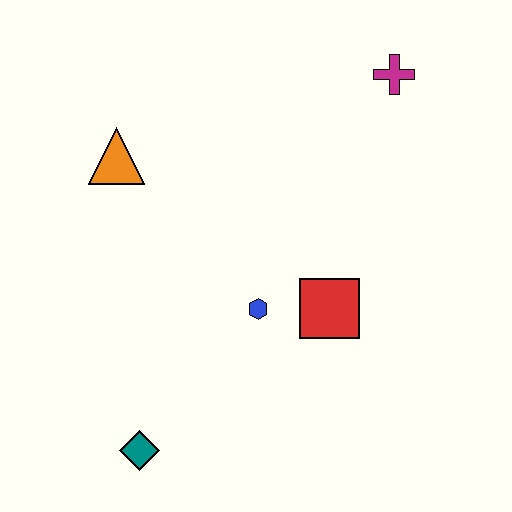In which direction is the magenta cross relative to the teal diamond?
The magenta cross is above the teal diamond.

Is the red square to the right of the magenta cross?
No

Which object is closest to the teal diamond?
The blue hexagon is closest to the teal diamond.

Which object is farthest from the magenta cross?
The teal diamond is farthest from the magenta cross.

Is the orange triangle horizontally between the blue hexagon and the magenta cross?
No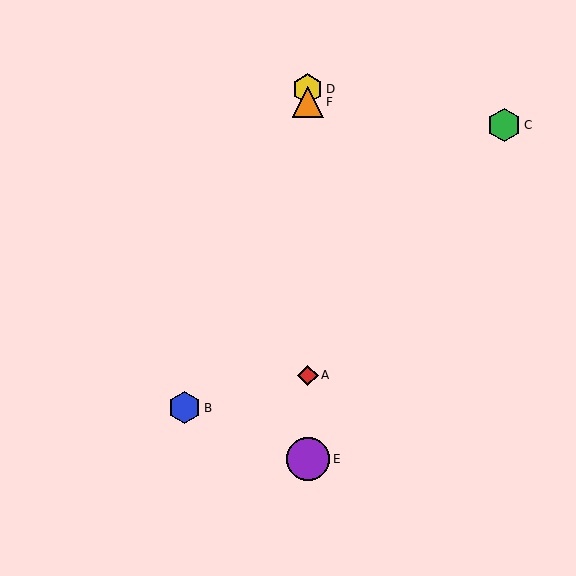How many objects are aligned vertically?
4 objects (A, D, E, F) are aligned vertically.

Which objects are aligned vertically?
Objects A, D, E, F are aligned vertically.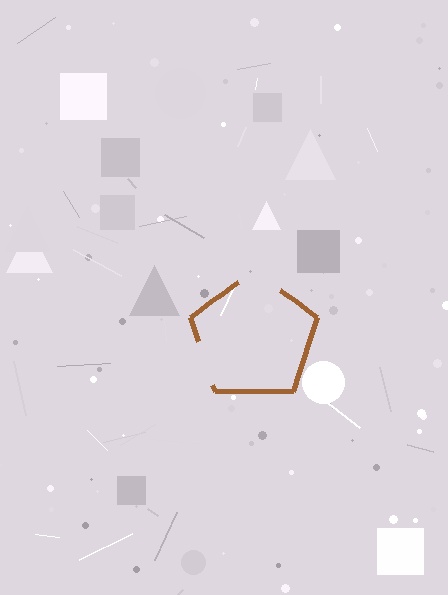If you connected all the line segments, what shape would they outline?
They would outline a pentagon.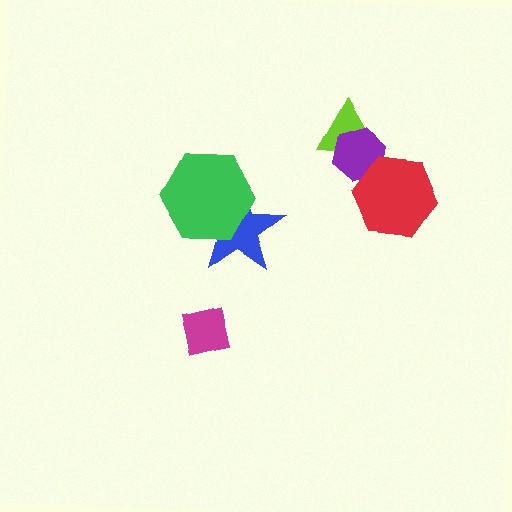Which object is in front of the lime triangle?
The purple hexagon is in front of the lime triangle.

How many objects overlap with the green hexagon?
1 object overlaps with the green hexagon.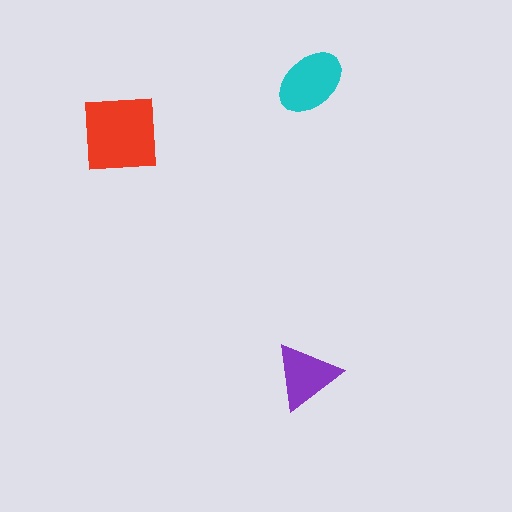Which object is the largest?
The red square.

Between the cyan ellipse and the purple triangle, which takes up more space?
The cyan ellipse.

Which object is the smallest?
The purple triangle.